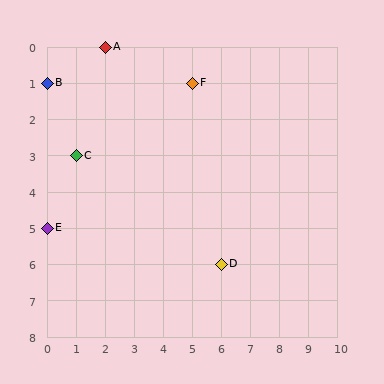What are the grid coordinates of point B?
Point B is at grid coordinates (0, 1).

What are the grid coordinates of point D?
Point D is at grid coordinates (6, 6).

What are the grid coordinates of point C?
Point C is at grid coordinates (1, 3).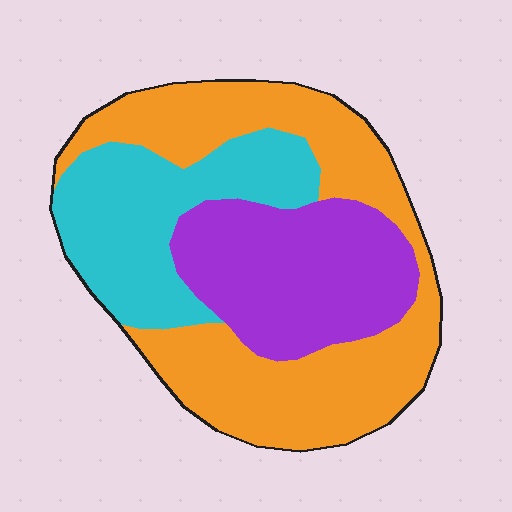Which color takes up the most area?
Orange, at roughly 45%.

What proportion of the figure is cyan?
Cyan covers 26% of the figure.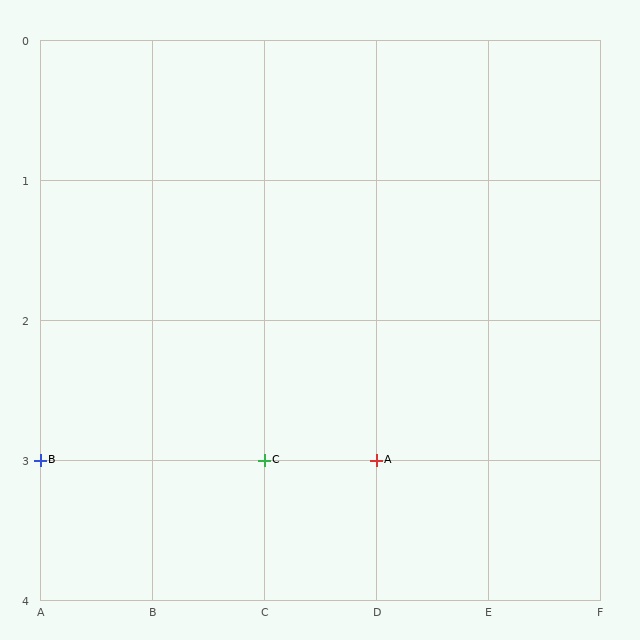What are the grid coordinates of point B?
Point B is at grid coordinates (A, 3).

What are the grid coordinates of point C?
Point C is at grid coordinates (C, 3).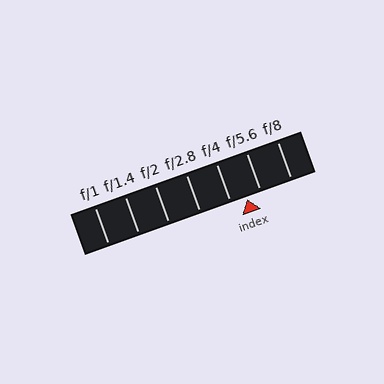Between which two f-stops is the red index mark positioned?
The index mark is between f/4 and f/5.6.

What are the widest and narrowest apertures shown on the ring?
The widest aperture shown is f/1 and the narrowest is f/8.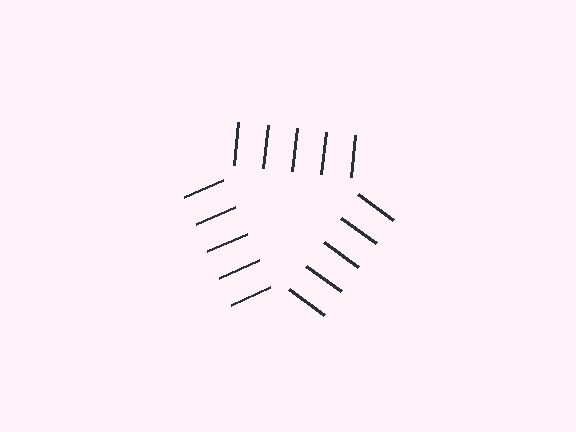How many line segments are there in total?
15 — 5 along each of the 3 edges.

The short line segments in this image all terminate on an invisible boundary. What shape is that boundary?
An illusory triangle — the line segments terminate on its edges but no continuous stroke is drawn.